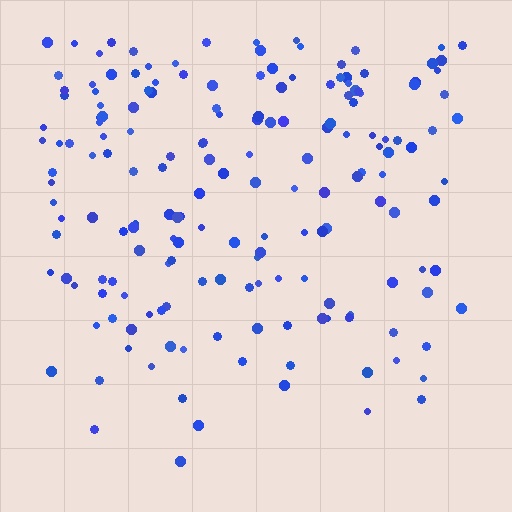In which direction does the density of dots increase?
From bottom to top, with the top side densest.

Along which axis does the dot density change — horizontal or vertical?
Vertical.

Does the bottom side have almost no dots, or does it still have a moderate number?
Still a moderate number, just noticeably fewer than the top.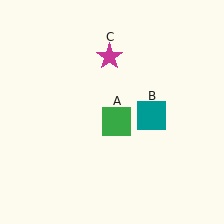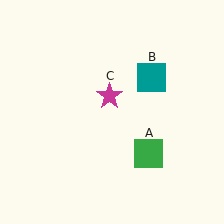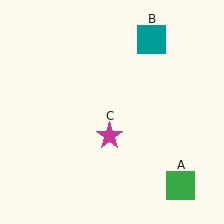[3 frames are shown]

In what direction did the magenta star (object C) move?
The magenta star (object C) moved down.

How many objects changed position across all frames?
3 objects changed position: green square (object A), teal square (object B), magenta star (object C).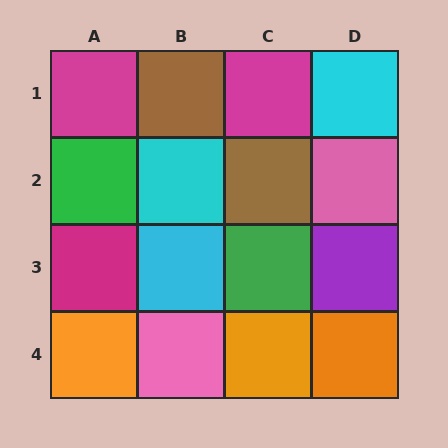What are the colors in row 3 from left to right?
Magenta, cyan, green, purple.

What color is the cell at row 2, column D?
Pink.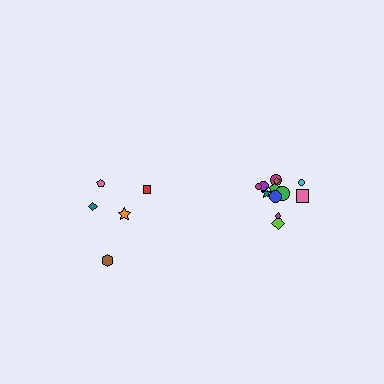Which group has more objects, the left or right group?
The right group.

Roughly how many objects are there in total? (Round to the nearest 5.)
Roughly 15 objects in total.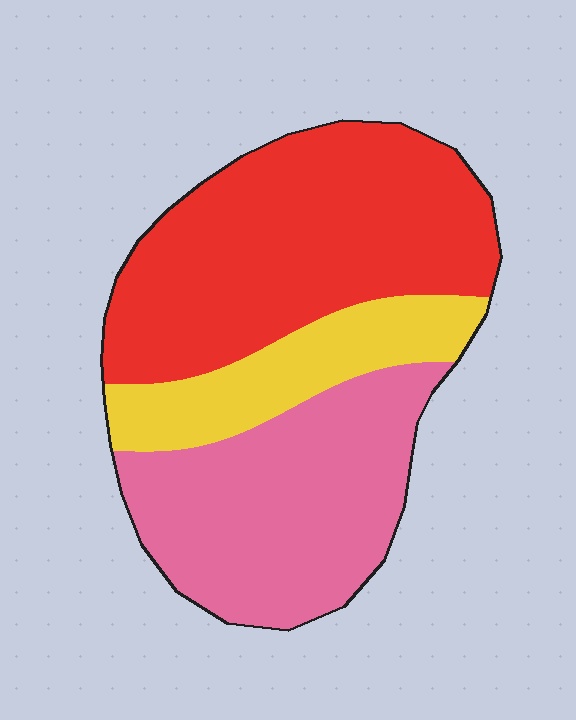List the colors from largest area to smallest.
From largest to smallest: red, pink, yellow.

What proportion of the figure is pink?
Pink takes up between a quarter and a half of the figure.